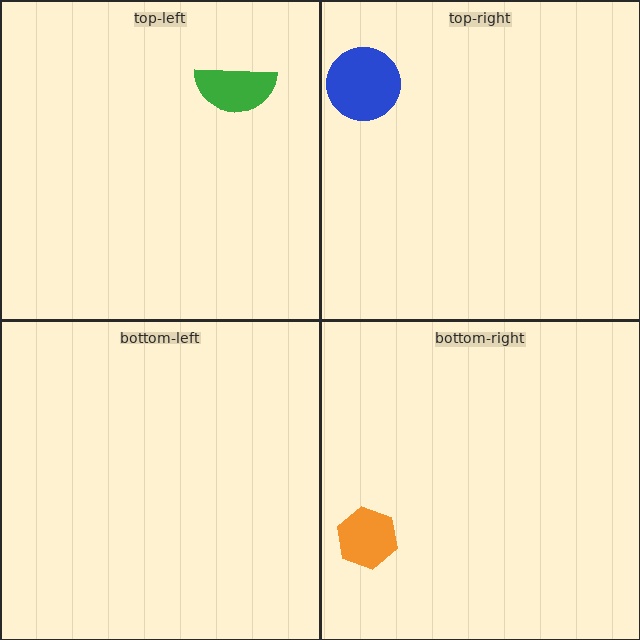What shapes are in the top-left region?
The green semicircle.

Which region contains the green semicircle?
The top-left region.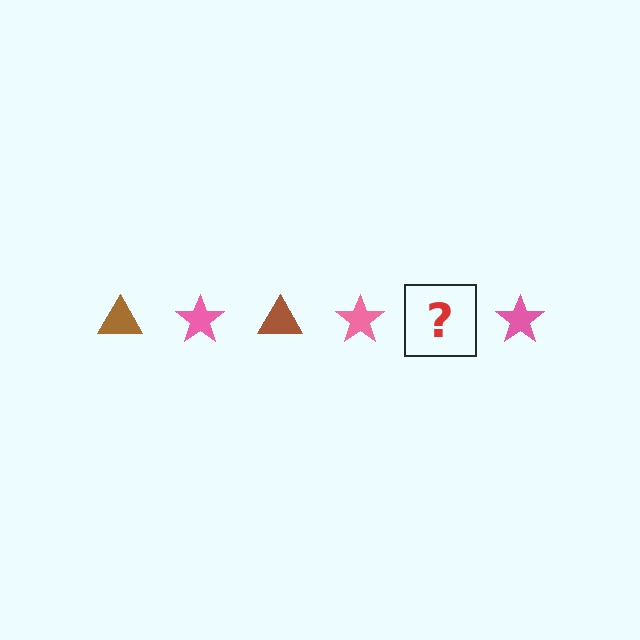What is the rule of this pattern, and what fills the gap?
The rule is that the pattern alternates between brown triangle and pink star. The gap should be filled with a brown triangle.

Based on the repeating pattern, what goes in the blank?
The blank should be a brown triangle.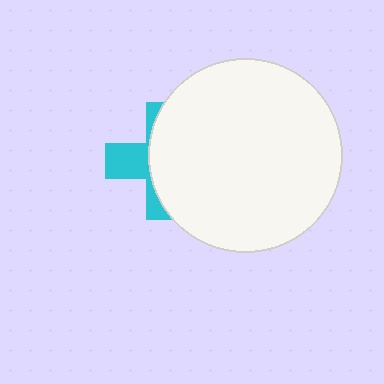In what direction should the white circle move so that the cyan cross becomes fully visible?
The white circle should move right. That is the shortest direction to clear the overlap and leave the cyan cross fully visible.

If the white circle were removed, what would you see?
You would see the complete cyan cross.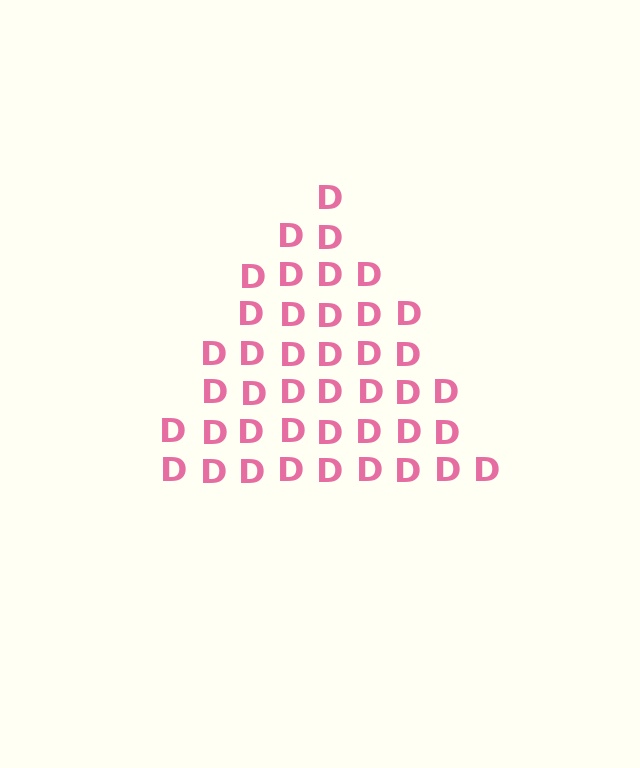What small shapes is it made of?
It is made of small letter D's.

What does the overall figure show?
The overall figure shows a triangle.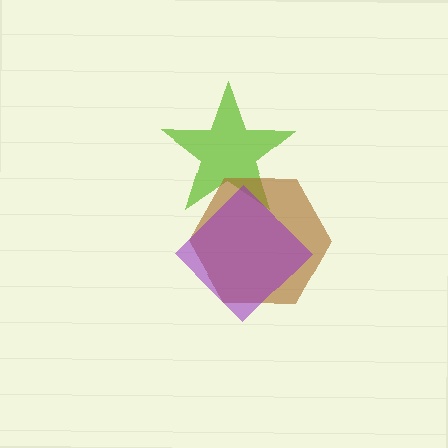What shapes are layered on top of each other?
The layered shapes are: a lime star, a brown hexagon, a purple diamond.